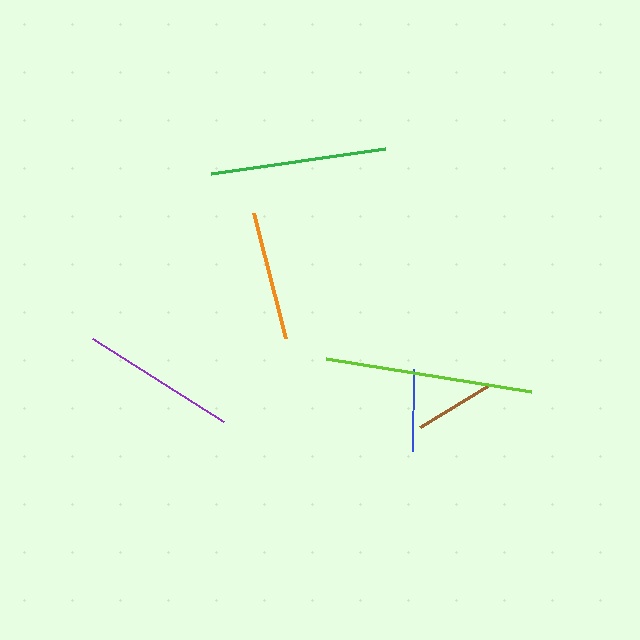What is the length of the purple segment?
The purple segment is approximately 155 pixels long.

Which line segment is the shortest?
The brown line is the shortest at approximately 81 pixels.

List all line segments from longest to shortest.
From longest to shortest: lime, green, purple, orange, blue, brown.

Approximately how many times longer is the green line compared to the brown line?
The green line is approximately 2.2 times the length of the brown line.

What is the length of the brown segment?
The brown segment is approximately 81 pixels long.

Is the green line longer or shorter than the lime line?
The lime line is longer than the green line.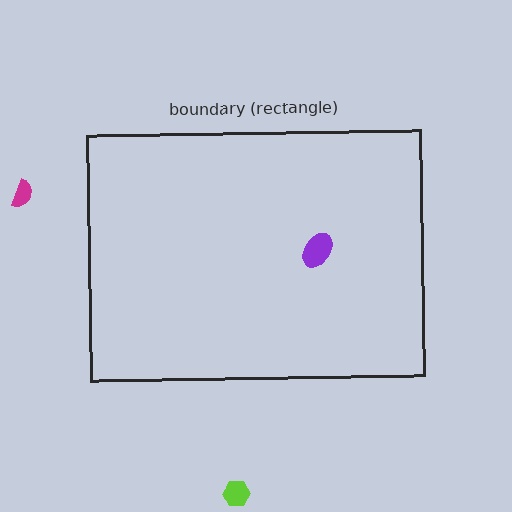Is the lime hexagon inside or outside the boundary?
Outside.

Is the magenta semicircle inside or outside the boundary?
Outside.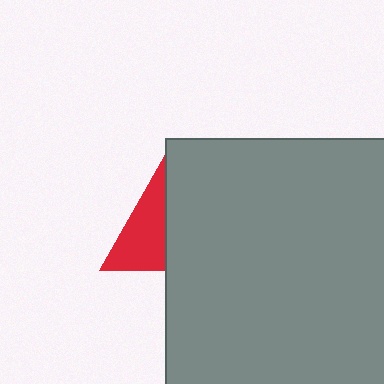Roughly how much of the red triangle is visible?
About half of it is visible (roughly 50%).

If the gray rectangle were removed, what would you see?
You would see the complete red triangle.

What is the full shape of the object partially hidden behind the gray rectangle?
The partially hidden object is a red triangle.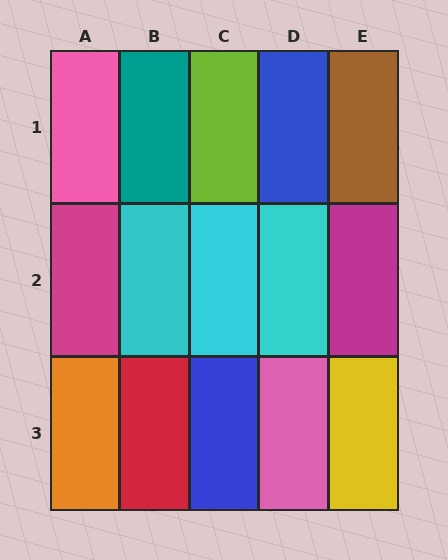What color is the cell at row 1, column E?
Brown.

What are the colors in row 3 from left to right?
Orange, red, blue, pink, yellow.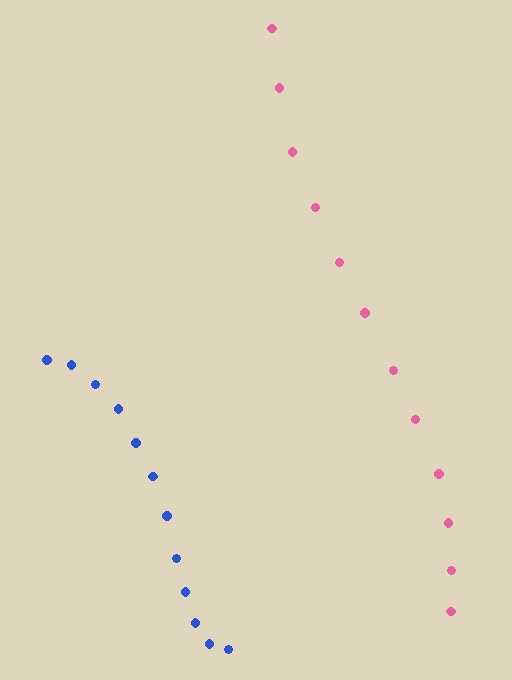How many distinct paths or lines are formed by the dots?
There are 2 distinct paths.